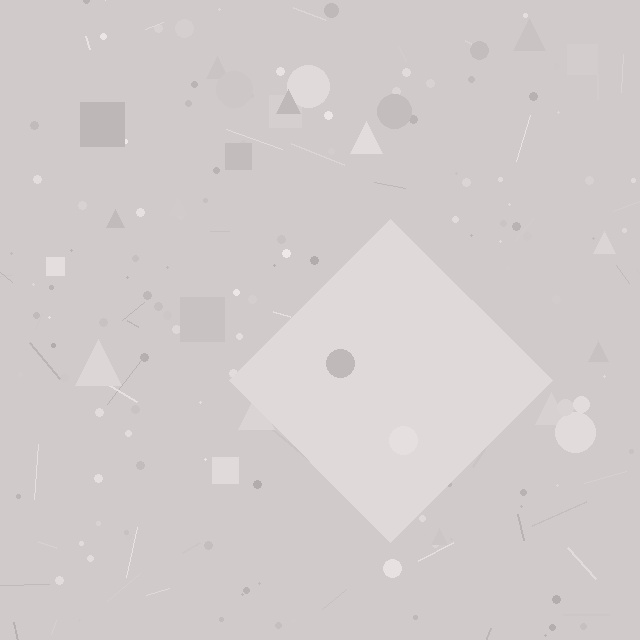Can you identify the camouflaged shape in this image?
The camouflaged shape is a diamond.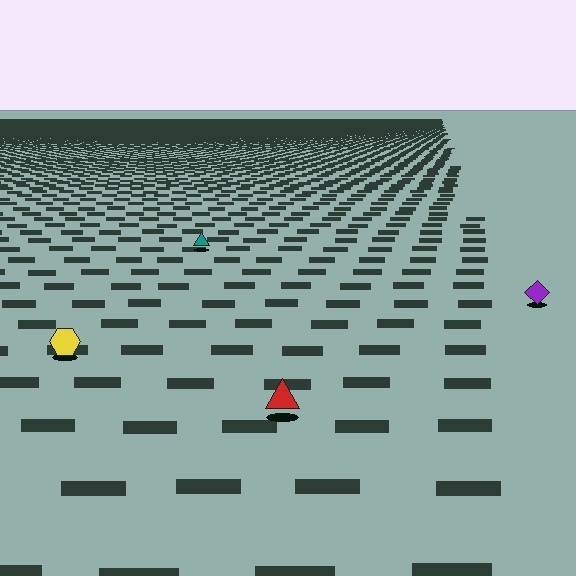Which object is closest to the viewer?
The red triangle is closest. The texture marks near it are larger and more spread out.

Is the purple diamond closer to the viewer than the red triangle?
No. The red triangle is closer — you can tell from the texture gradient: the ground texture is coarser near it.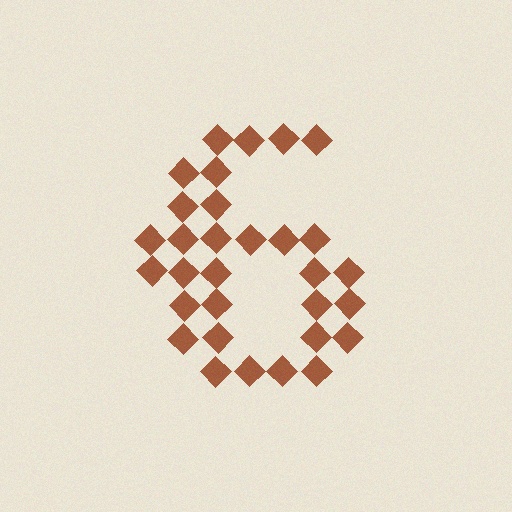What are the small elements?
The small elements are diamonds.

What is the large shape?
The large shape is the digit 6.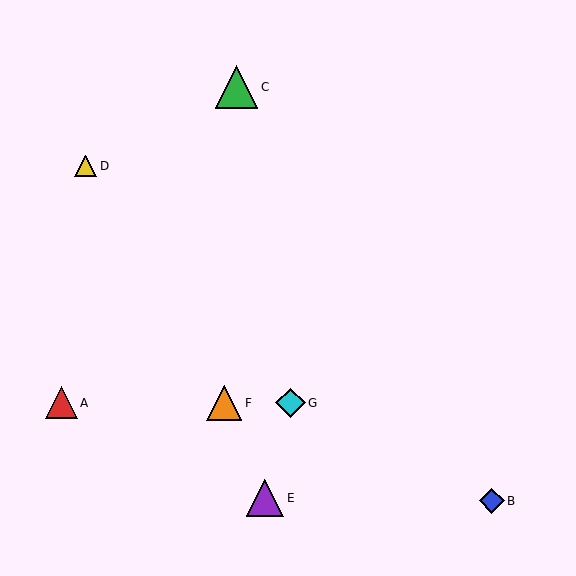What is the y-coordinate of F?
Object F is at y≈403.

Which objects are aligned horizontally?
Objects A, F, G are aligned horizontally.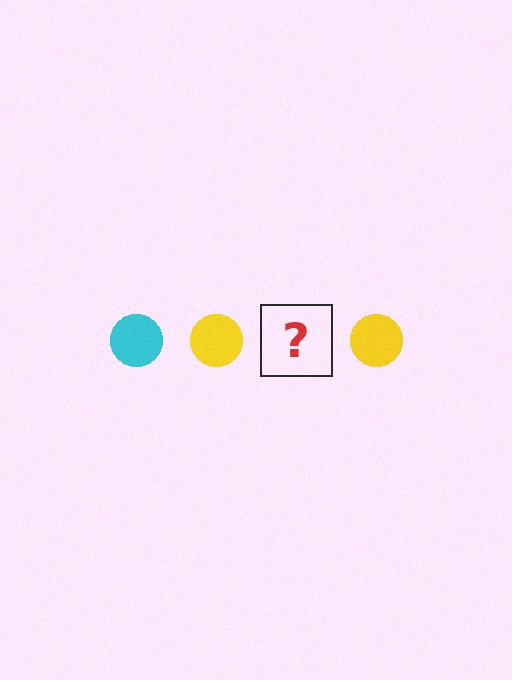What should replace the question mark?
The question mark should be replaced with a cyan circle.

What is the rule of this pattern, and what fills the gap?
The rule is that the pattern cycles through cyan, yellow circles. The gap should be filled with a cyan circle.